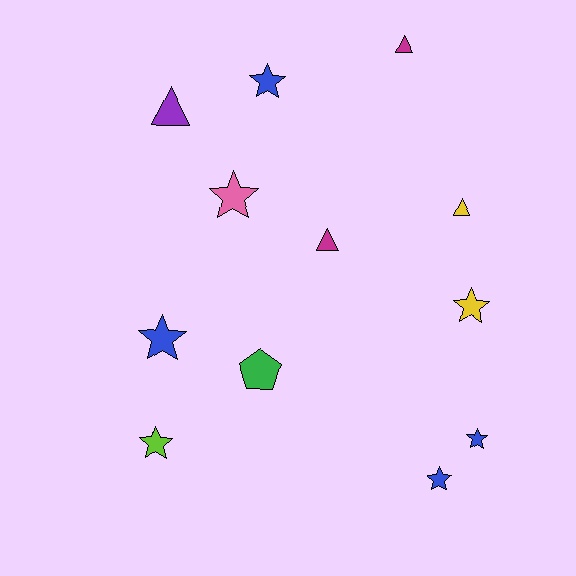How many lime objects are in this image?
There is 1 lime object.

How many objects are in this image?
There are 12 objects.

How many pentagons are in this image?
There is 1 pentagon.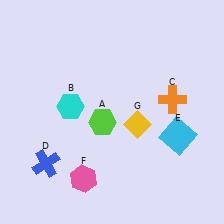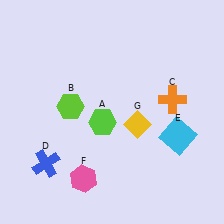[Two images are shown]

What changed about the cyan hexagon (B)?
In Image 1, B is cyan. In Image 2, it changed to lime.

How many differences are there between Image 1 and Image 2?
There is 1 difference between the two images.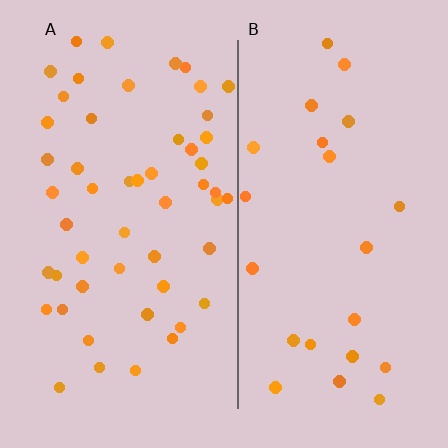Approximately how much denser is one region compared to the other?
Approximately 2.2× — region A over region B.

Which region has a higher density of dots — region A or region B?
A (the left).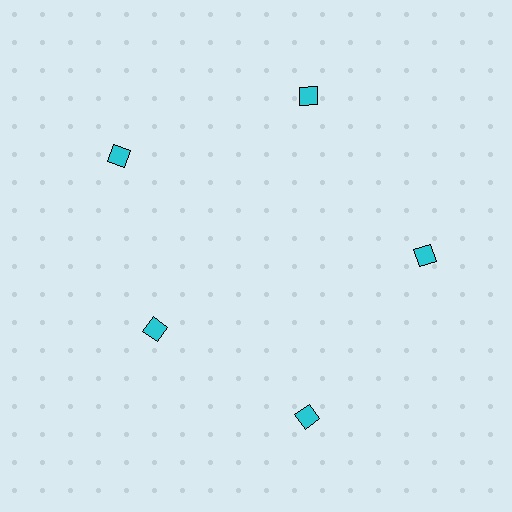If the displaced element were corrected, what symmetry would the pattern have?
It would have 5-fold rotational symmetry — the pattern would map onto itself every 72 degrees.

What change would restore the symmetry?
The symmetry would be restored by moving it outward, back onto the ring so that all 5 diamonds sit at equal angles and equal distance from the center.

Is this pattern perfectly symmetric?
No. The 5 cyan diamonds are arranged in a ring, but one element near the 8 o'clock position is pulled inward toward the center, breaking the 5-fold rotational symmetry.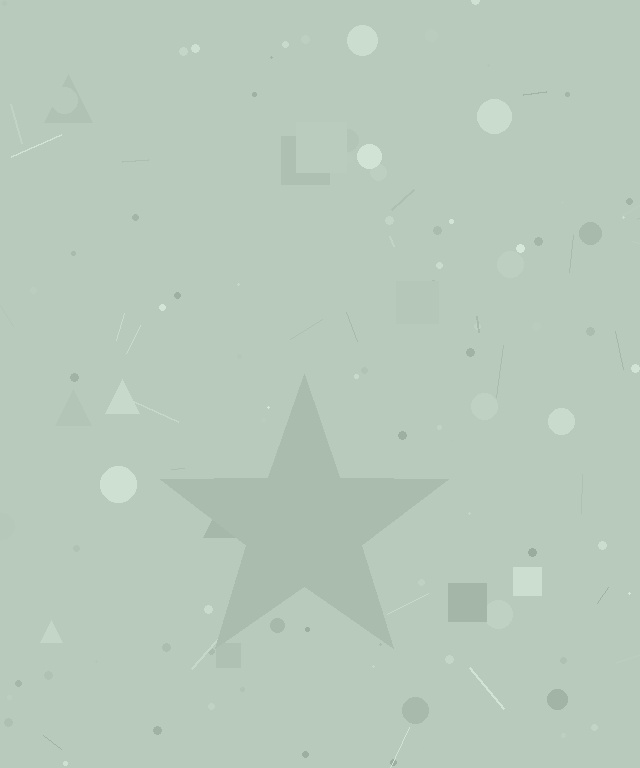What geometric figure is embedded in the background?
A star is embedded in the background.